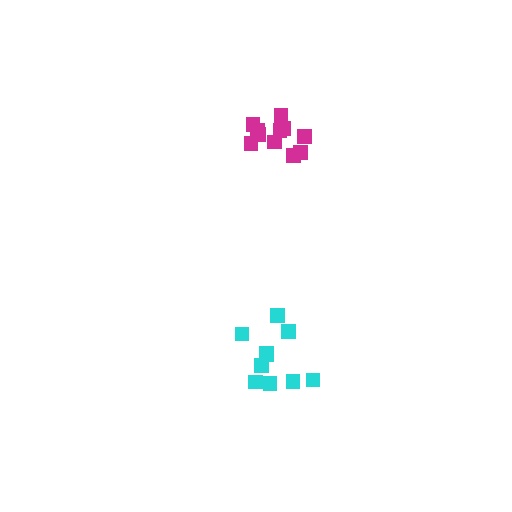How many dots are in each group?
Group 1: 10 dots, Group 2: 11 dots (21 total).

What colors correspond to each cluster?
The clusters are colored: cyan, magenta.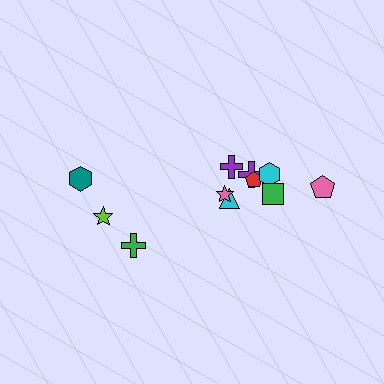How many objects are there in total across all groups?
There are 11 objects.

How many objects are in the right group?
There are 8 objects.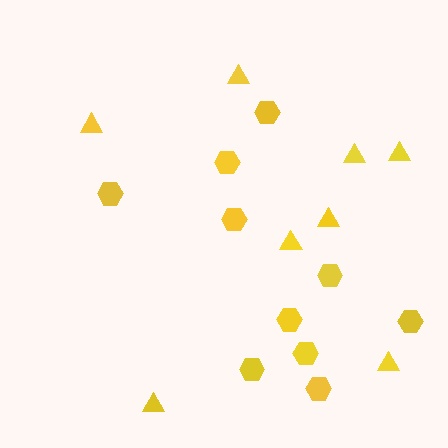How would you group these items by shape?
There are 2 groups: one group of triangles (8) and one group of hexagons (10).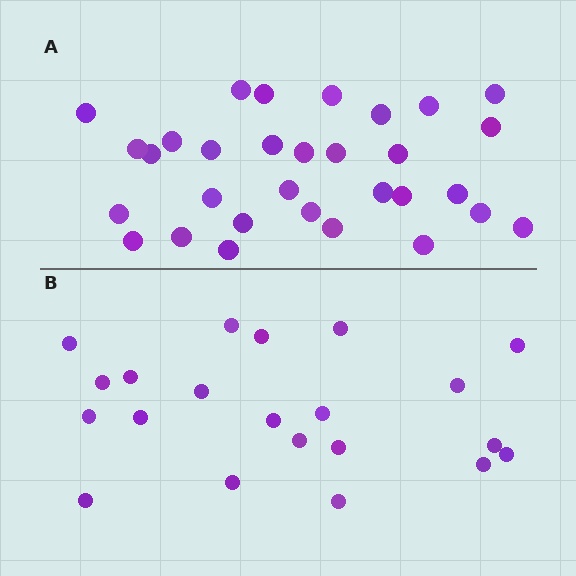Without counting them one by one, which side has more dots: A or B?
Region A (the top region) has more dots.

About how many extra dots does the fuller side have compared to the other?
Region A has roughly 10 or so more dots than region B.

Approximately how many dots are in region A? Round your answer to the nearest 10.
About 30 dots. (The exact count is 31, which rounds to 30.)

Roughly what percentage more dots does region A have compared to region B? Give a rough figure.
About 50% more.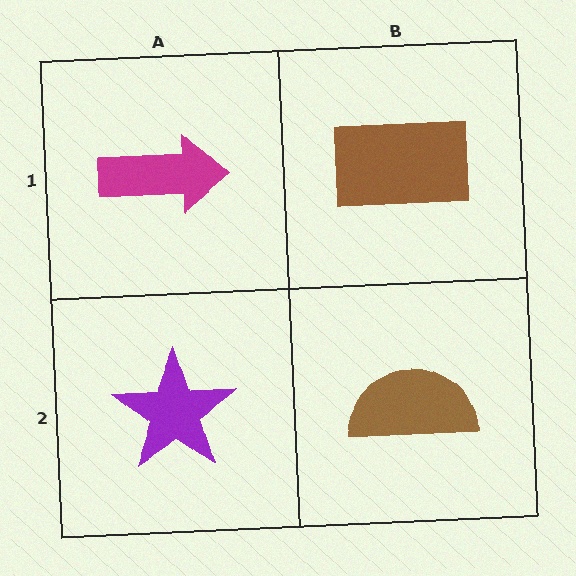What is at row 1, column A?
A magenta arrow.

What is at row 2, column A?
A purple star.